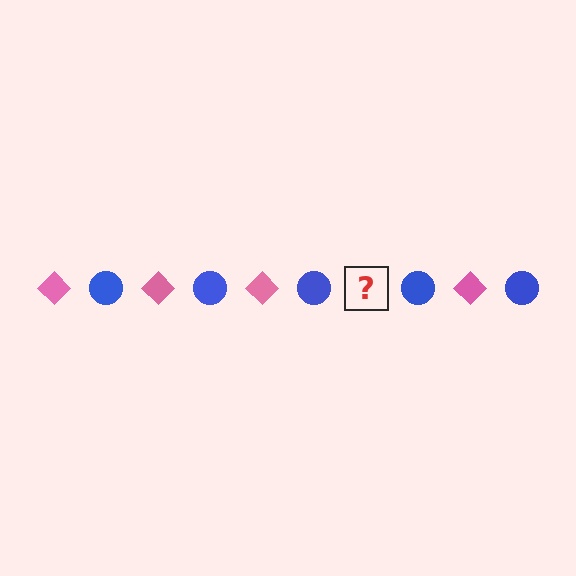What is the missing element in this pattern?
The missing element is a pink diamond.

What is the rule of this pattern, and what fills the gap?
The rule is that the pattern alternates between pink diamond and blue circle. The gap should be filled with a pink diamond.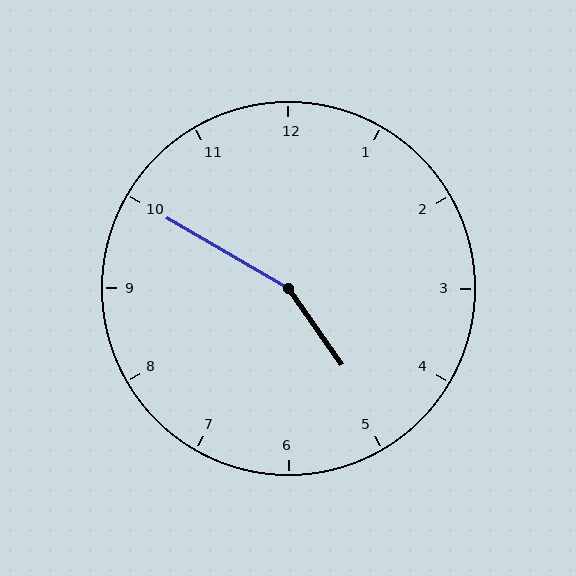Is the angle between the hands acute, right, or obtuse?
It is obtuse.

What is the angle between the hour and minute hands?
Approximately 155 degrees.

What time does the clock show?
4:50.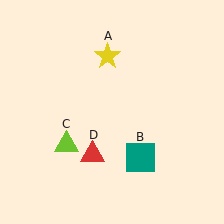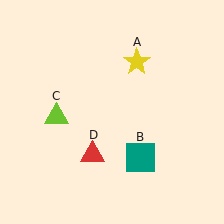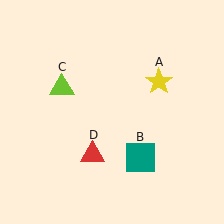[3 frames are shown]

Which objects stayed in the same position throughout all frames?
Teal square (object B) and red triangle (object D) remained stationary.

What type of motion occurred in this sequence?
The yellow star (object A), lime triangle (object C) rotated clockwise around the center of the scene.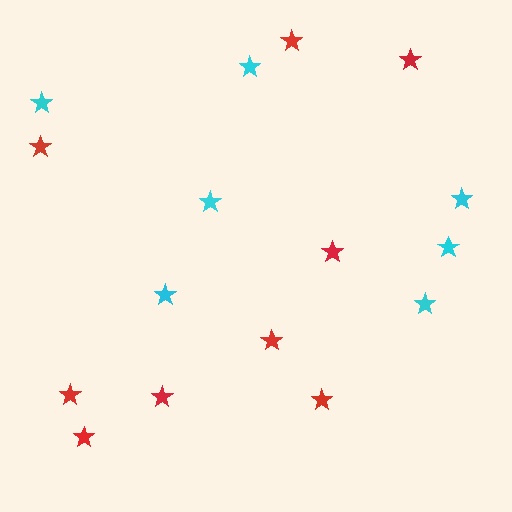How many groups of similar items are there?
There are 2 groups: one group of cyan stars (7) and one group of red stars (9).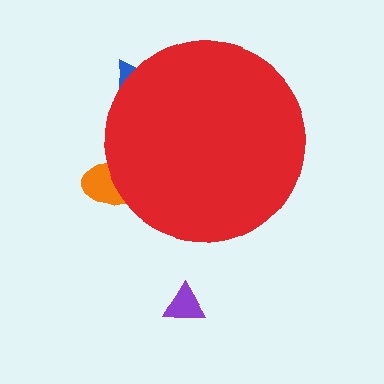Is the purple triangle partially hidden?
No, the purple triangle is fully visible.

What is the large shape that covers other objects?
A red circle.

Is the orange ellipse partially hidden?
Yes, the orange ellipse is partially hidden behind the red circle.